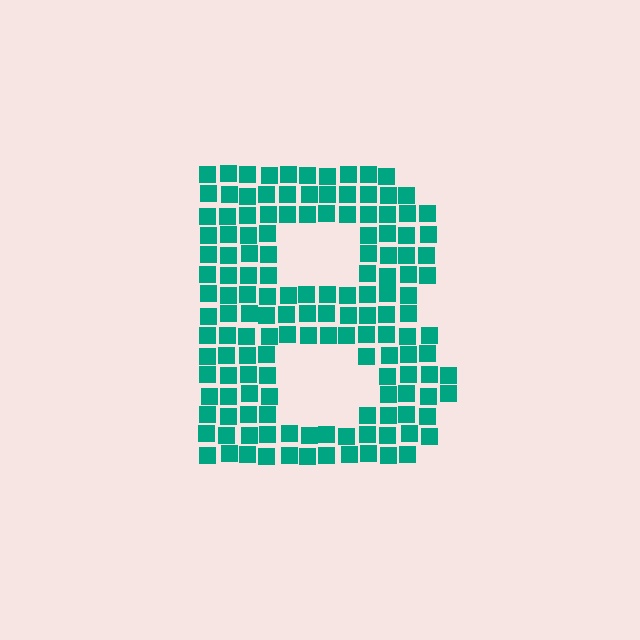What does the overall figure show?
The overall figure shows the letter B.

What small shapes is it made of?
It is made of small squares.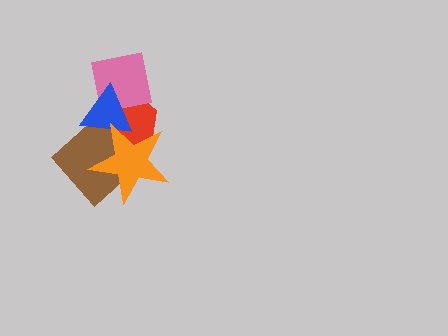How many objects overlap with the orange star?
3 objects overlap with the orange star.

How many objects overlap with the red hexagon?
4 objects overlap with the red hexagon.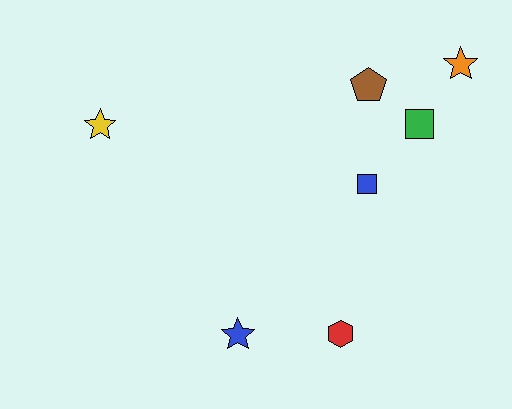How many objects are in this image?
There are 7 objects.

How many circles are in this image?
There are no circles.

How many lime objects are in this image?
There are no lime objects.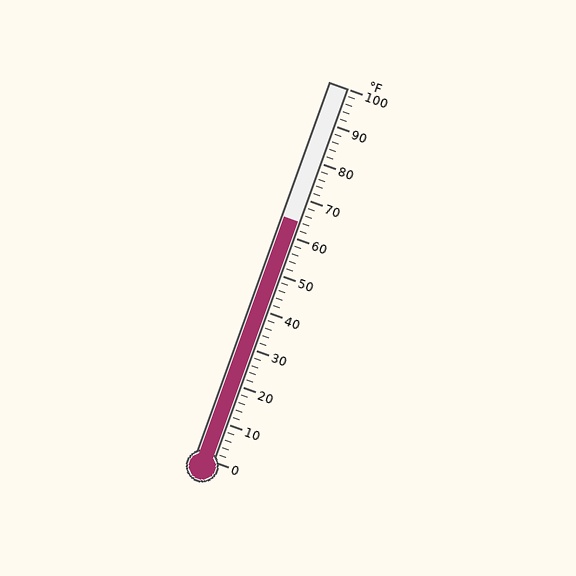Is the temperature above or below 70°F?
The temperature is below 70°F.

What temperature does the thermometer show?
The thermometer shows approximately 64°F.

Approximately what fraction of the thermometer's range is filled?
The thermometer is filled to approximately 65% of its range.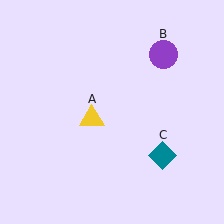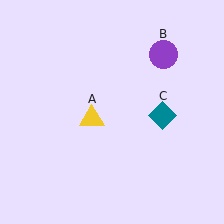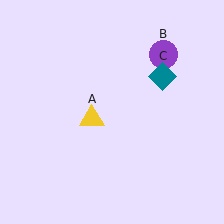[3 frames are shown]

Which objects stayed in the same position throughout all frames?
Yellow triangle (object A) and purple circle (object B) remained stationary.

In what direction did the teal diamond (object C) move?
The teal diamond (object C) moved up.